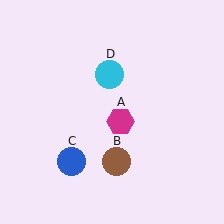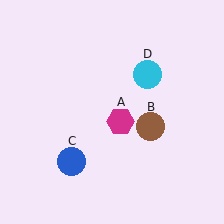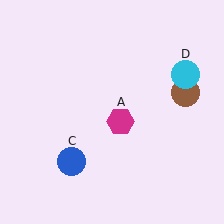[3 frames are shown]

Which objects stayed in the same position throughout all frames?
Magenta hexagon (object A) and blue circle (object C) remained stationary.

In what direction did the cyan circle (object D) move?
The cyan circle (object D) moved right.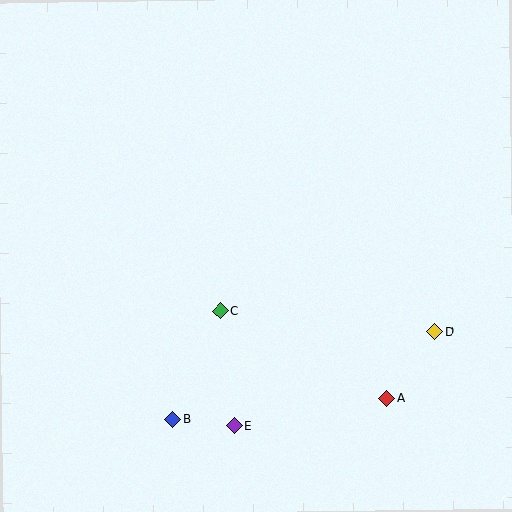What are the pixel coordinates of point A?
Point A is at (386, 399).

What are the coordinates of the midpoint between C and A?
The midpoint between C and A is at (303, 355).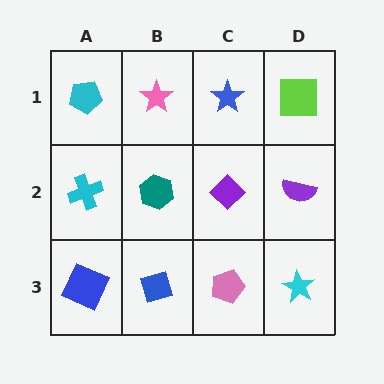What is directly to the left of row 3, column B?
A blue square.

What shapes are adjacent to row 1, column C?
A purple diamond (row 2, column C), a pink star (row 1, column B), a lime square (row 1, column D).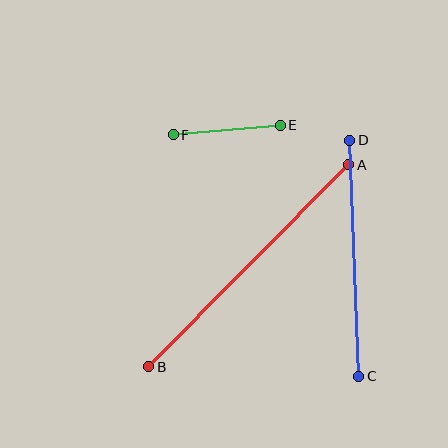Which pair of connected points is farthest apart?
Points A and B are farthest apart.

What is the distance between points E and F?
The distance is approximately 107 pixels.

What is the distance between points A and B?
The distance is approximately 284 pixels.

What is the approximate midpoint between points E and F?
The midpoint is at approximately (227, 130) pixels.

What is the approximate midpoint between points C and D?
The midpoint is at approximately (354, 258) pixels.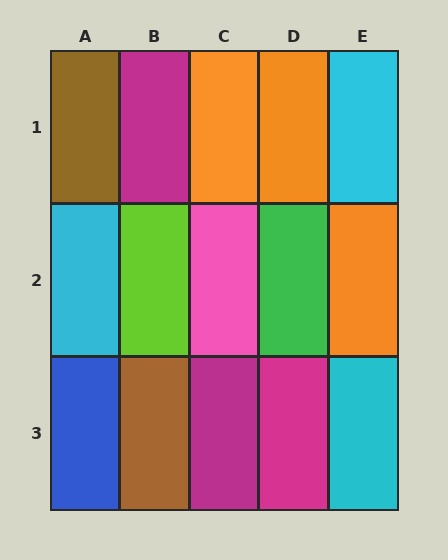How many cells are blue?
1 cell is blue.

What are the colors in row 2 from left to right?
Cyan, lime, pink, green, orange.